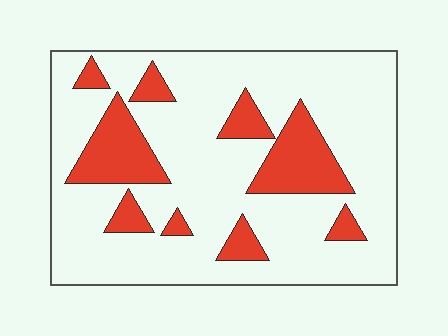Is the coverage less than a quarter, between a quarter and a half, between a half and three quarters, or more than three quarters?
Less than a quarter.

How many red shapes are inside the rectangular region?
9.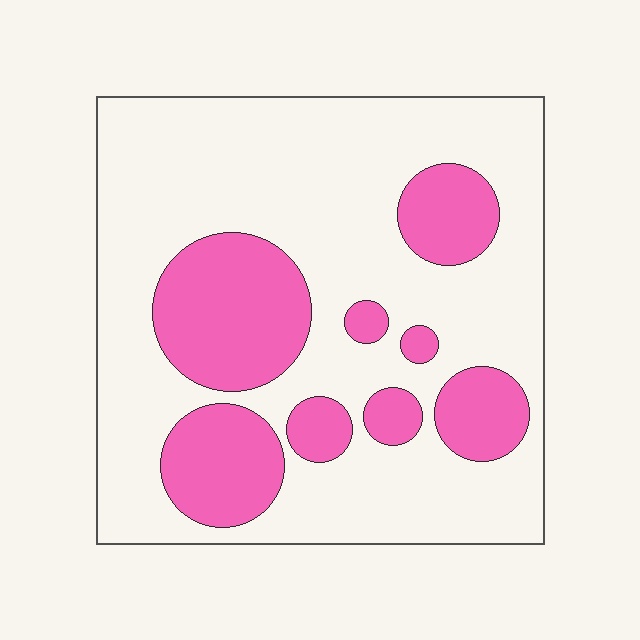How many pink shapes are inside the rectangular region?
8.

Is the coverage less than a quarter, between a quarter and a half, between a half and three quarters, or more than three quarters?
Between a quarter and a half.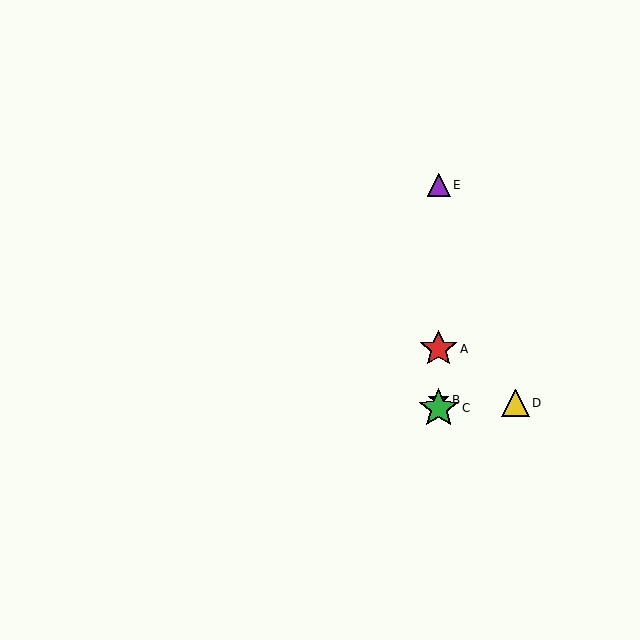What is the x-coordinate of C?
Object C is at x≈439.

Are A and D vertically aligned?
No, A is at x≈439 and D is at x≈515.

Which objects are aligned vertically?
Objects A, B, C, E are aligned vertically.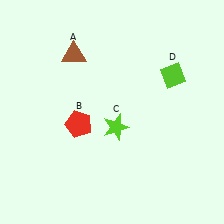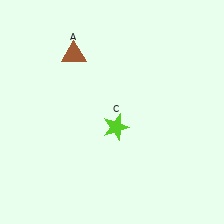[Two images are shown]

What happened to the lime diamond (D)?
The lime diamond (D) was removed in Image 2. It was in the top-right area of Image 1.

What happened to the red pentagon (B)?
The red pentagon (B) was removed in Image 2. It was in the bottom-left area of Image 1.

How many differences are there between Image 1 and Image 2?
There are 2 differences between the two images.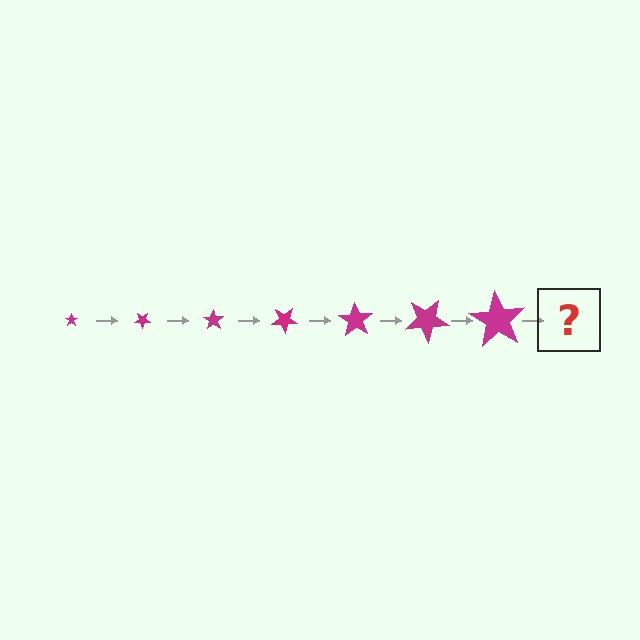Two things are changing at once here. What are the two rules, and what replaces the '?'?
The two rules are that the star grows larger each step and it rotates 35 degrees each step. The '?' should be a star, larger than the previous one and rotated 245 degrees from the start.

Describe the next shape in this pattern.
It should be a star, larger than the previous one and rotated 245 degrees from the start.